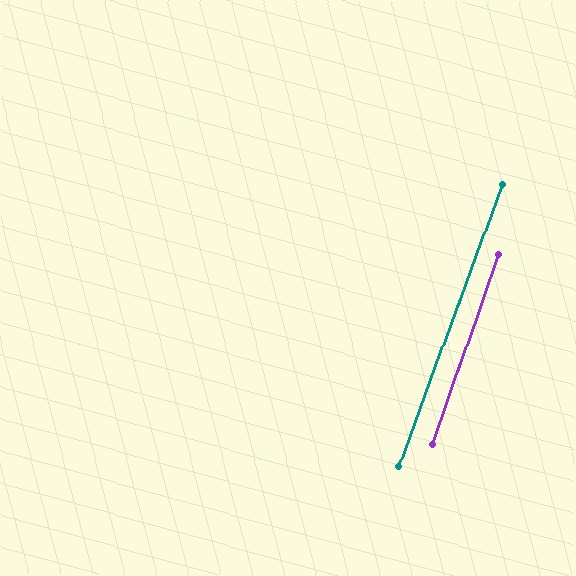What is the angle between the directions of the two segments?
Approximately 1 degree.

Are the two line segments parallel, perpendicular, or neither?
Parallel — their directions differ by only 0.7°.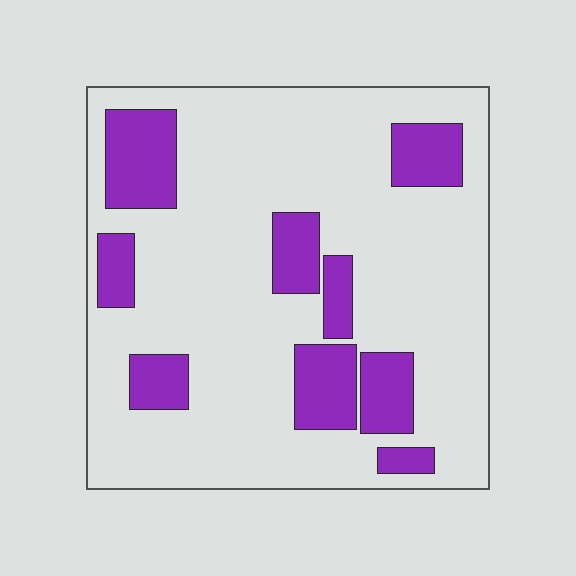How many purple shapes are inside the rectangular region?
9.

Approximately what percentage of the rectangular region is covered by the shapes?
Approximately 20%.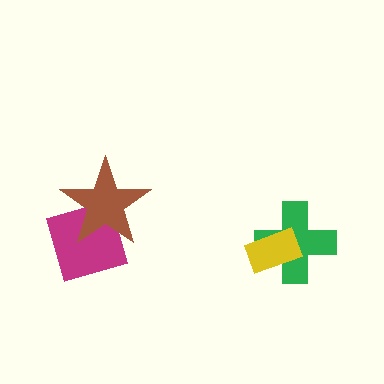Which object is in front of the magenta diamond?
The brown star is in front of the magenta diamond.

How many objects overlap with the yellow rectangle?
1 object overlaps with the yellow rectangle.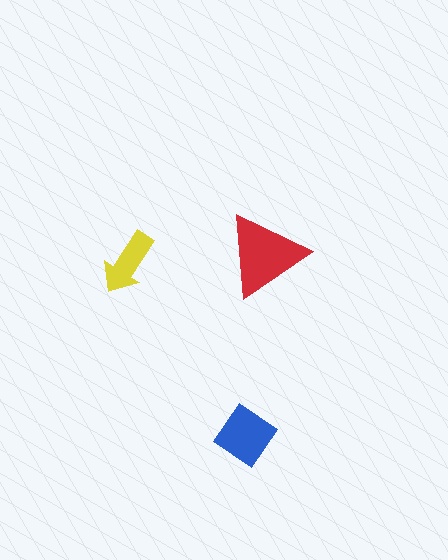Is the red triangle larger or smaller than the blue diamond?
Larger.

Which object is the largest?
The red triangle.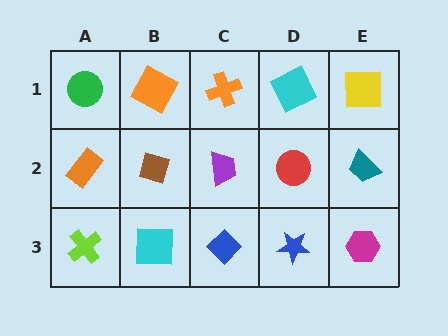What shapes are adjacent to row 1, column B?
A brown diamond (row 2, column B), a green circle (row 1, column A), an orange cross (row 1, column C).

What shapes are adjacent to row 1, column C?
A purple trapezoid (row 2, column C), an orange square (row 1, column B), a cyan square (row 1, column D).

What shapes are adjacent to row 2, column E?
A yellow square (row 1, column E), a magenta hexagon (row 3, column E), a red circle (row 2, column D).